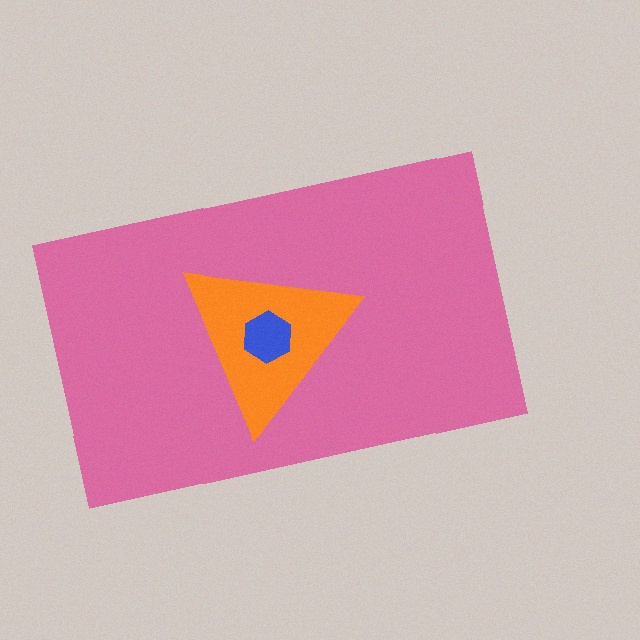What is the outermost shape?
The pink rectangle.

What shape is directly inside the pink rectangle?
The orange triangle.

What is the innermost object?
The blue hexagon.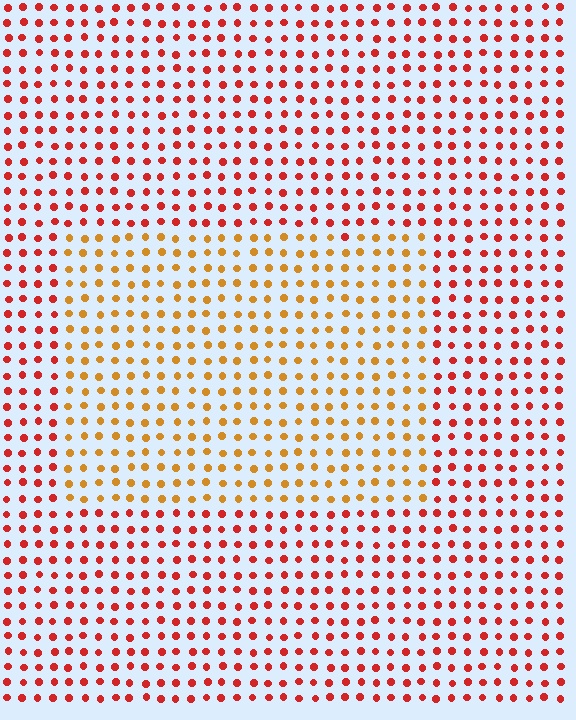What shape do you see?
I see a rectangle.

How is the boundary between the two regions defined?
The boundary is defined purely by a slight shift in hue (about 37 degrees). Spacing, size, and orientation are identical on both sides.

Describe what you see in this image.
The image is filled with small red elements in a uniform arrangement. A rectangle-shaped region is visible where the elements are tinted to a slightly different hue, forming a subtle color boundary.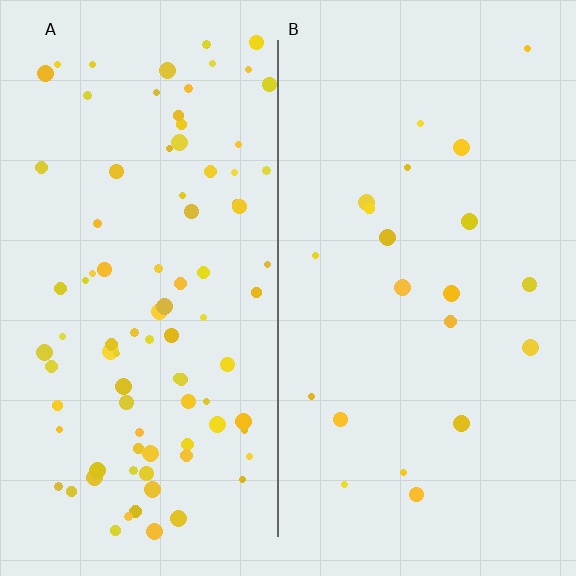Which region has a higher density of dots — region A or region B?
A (the left).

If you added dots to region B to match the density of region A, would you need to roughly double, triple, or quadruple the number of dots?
Approximately quadruple.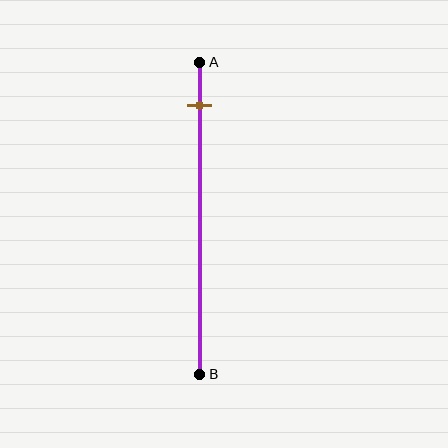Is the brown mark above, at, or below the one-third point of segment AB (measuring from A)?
The brown mark is above the one-third point of segment AB.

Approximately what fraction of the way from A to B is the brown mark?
The brown mark is approximately 15% of the way from A to B.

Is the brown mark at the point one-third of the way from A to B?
No, the mark is at about 15% from A, not at the 33% one-third point.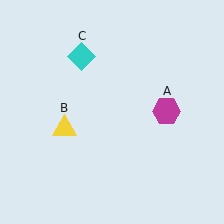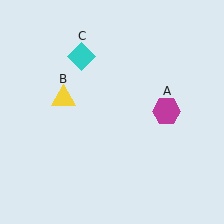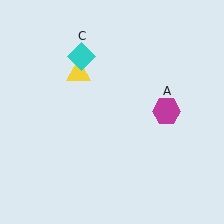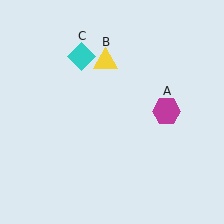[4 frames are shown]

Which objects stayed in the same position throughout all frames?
Magenta hexagon (object A) and cyan diamond (object C) remained stationary.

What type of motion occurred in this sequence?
The yellow triangle (object B) rotated clockwise around the center of the scene.